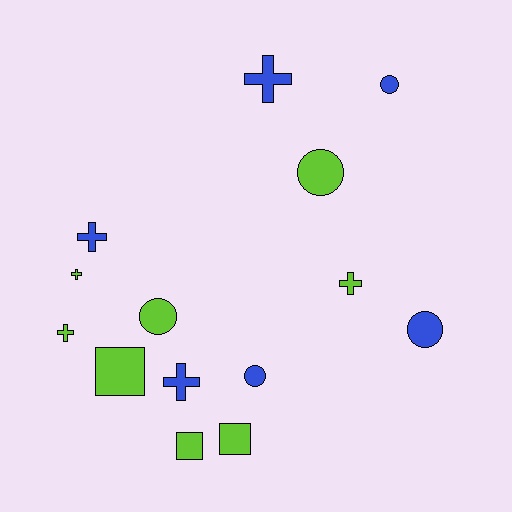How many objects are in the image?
There are 14 objects.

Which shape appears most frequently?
Cross, with 6 objects.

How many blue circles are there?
There are 3 blue circles.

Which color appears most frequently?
Lime, with 8 objects.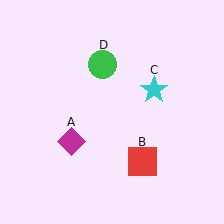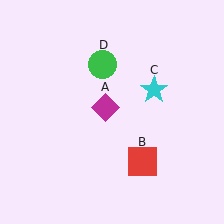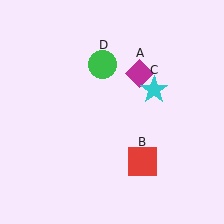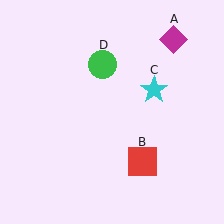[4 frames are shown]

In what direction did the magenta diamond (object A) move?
The magenta diamond (object A) moved up and to the right.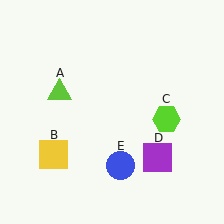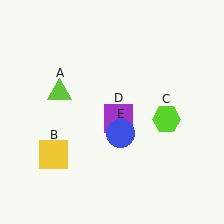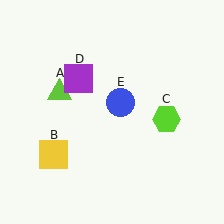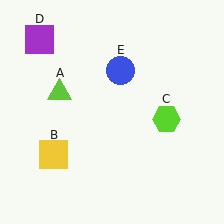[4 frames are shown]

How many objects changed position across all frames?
2 objects changed position: purple square (object D), blue circle (object E).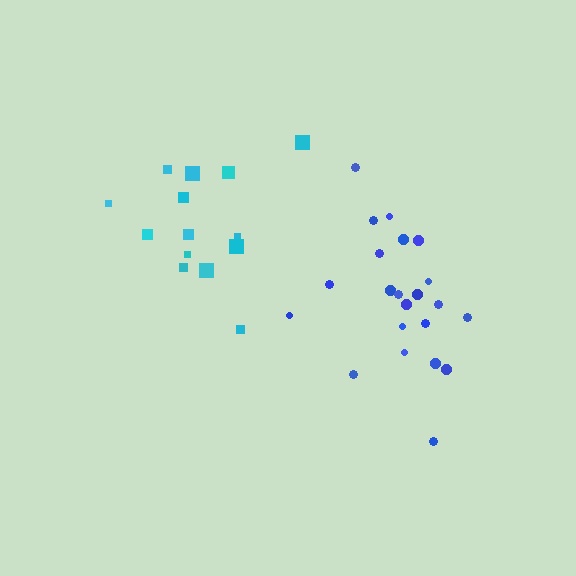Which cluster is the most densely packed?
Cyan.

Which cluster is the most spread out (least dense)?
Blue.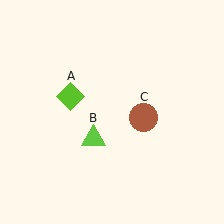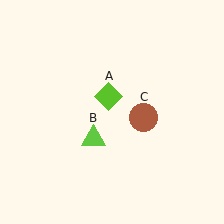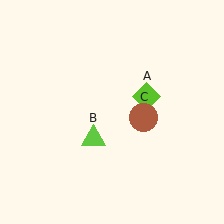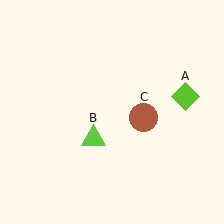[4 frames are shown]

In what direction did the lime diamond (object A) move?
The lime diamond (object A) moved right.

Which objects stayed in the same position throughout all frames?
Lime triangle (object B) and brown circle (object C) remained stationary.